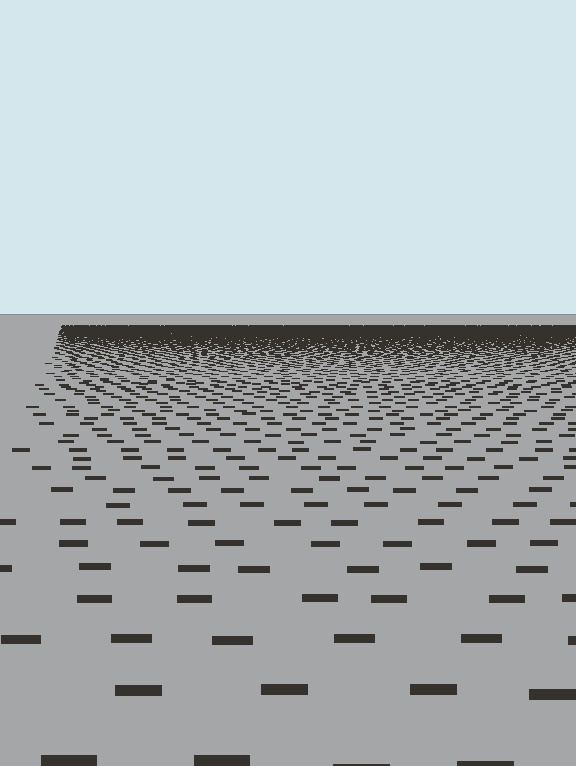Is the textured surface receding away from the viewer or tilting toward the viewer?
The surface is receding away from the viewer. Texture elements get smaller and denser toward the top.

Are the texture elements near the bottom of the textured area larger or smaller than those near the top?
Larger. Near the bottom, elements are closer to the viewer and appear at a bigger on-screen size.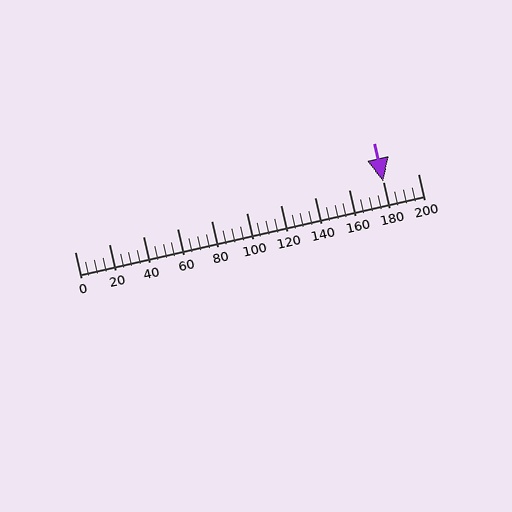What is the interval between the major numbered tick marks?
The major tick marks are spaced 20 units apart.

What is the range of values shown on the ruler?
The ruler shows values from 0 to 200.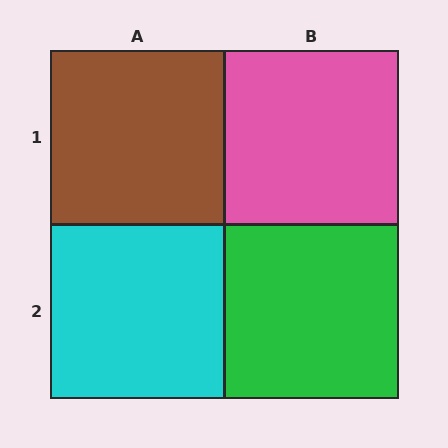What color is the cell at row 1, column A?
Brown.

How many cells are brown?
1 cell is brown.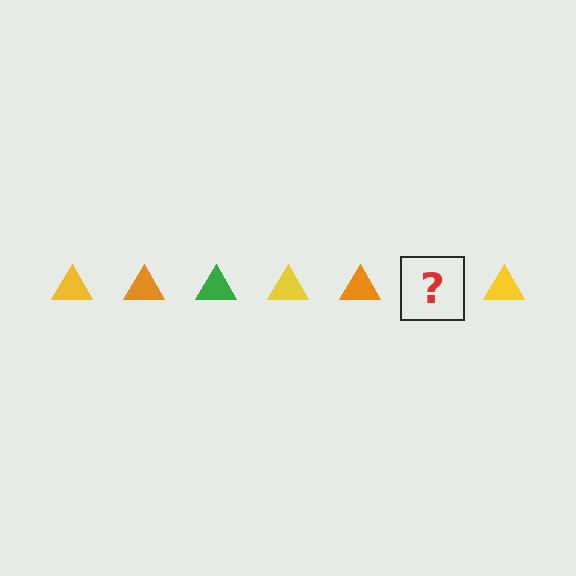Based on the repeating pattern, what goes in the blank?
The blank should be a green triangle.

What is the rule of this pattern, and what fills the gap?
The rule is that the pattern cycles through yellow, orange, green triangles. The gap should be filled with a green triangle.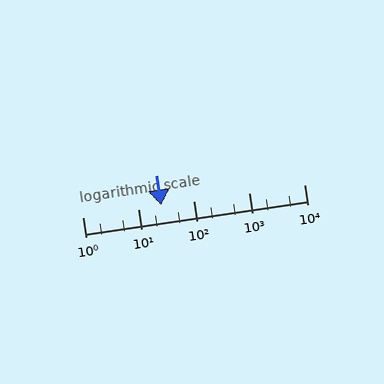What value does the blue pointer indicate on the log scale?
The pointer indicates approximately 26.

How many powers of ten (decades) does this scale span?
The scale spans 4 decades, from 1 to 10000.